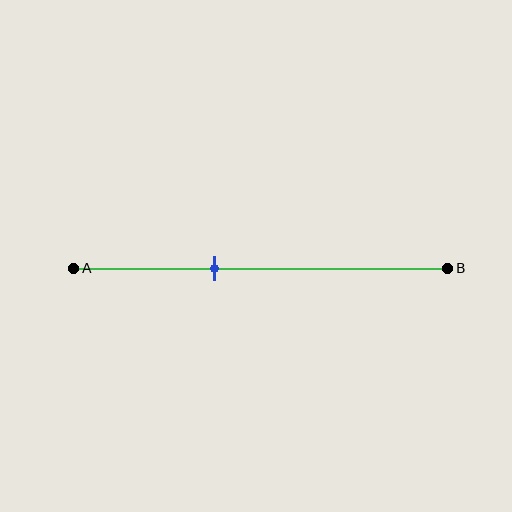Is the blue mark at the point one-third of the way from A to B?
No, the mark is at about 40% from A, not at the 33% one-third point.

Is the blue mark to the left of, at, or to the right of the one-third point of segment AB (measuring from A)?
The blue mark is to the right of the one-third point of segment AB.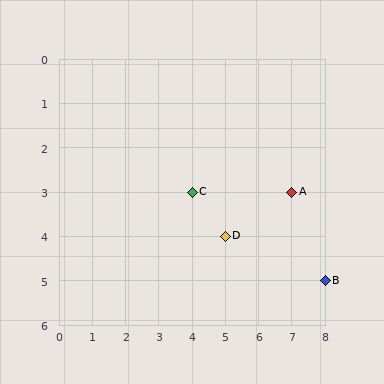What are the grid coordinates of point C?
Point C is at grid coordinates (4, 3).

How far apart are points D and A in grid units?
Points D and A are 2 columns and 1 row apart (about 2.2 grid units diagonally).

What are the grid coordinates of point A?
Point A is at grid coordinates (7, 3).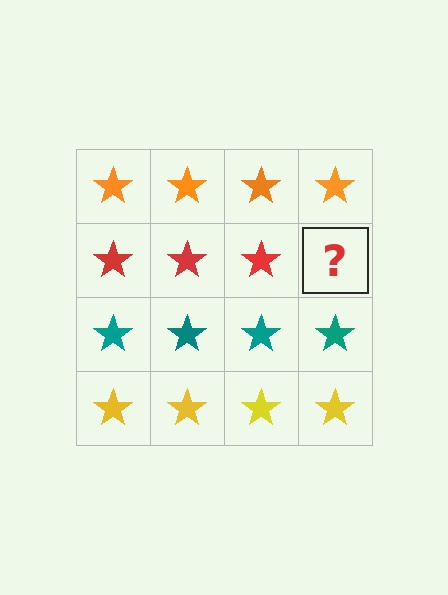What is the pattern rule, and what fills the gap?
The rule is that each row has a consistent color. The gap should be filled with a red star.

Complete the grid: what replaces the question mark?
The question mark should be replaced with a red star.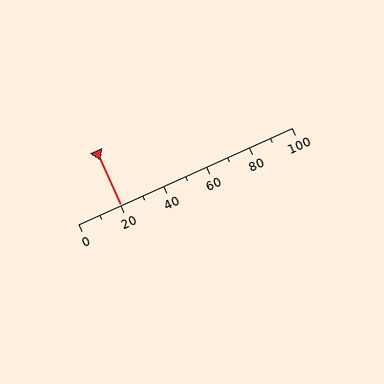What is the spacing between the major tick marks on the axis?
The major ticks are spaced 20 apart.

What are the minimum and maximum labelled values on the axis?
The axis runs from 0 to 100.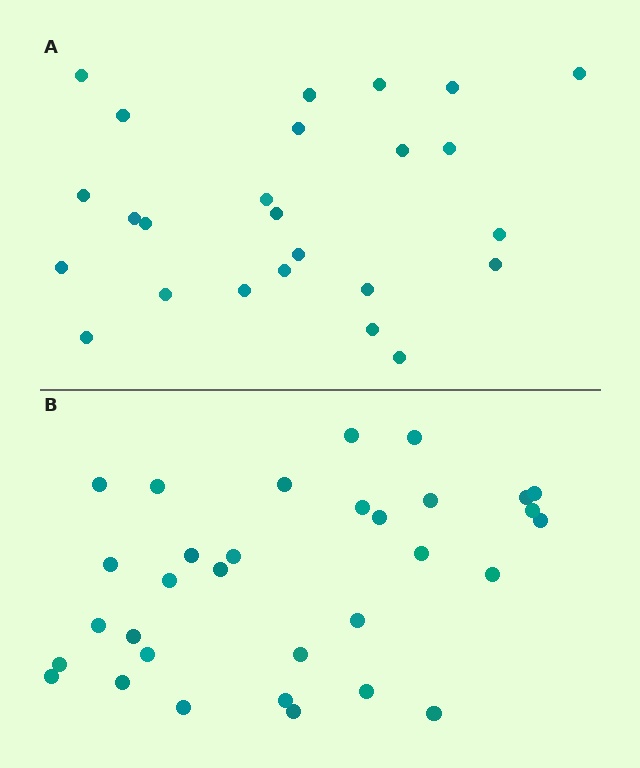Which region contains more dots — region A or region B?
Region B (the bottom region) has more dots.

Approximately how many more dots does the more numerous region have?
Region B has roughly 8 or so more dots than region A.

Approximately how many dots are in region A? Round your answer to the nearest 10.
About 20 dots. (The exact count is 25, which rounds to 20.)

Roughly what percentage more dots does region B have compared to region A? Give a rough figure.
About 30% more.